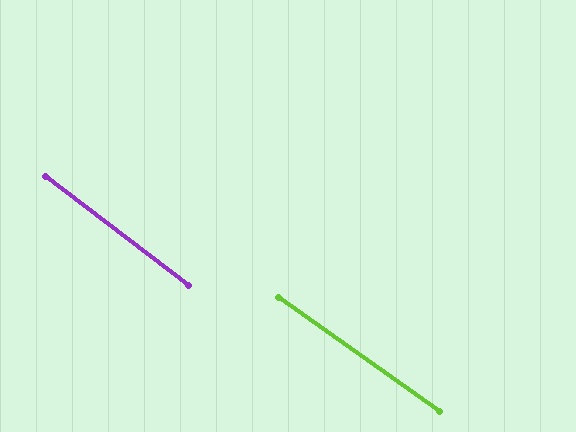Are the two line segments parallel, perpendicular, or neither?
Parallel — their directions differ by only 1.8°.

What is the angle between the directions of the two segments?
Approximately 2 degrees.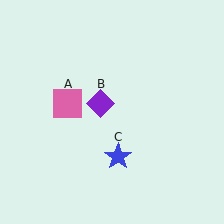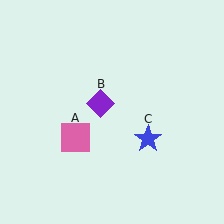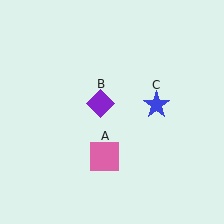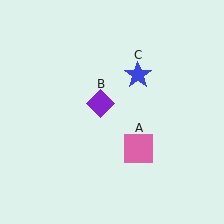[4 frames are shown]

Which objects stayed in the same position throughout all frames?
Purple diamond (object B) remained stationary.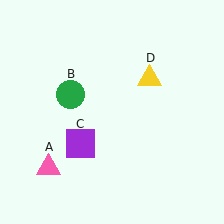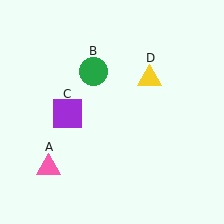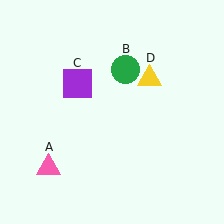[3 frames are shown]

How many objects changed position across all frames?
2 objects changed position: green circle (object B), purple square (object C).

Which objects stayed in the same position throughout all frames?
Pink triangle (object A) and yellow triangle (object D) remained stationary.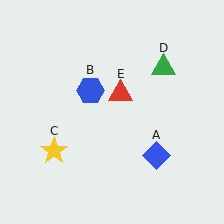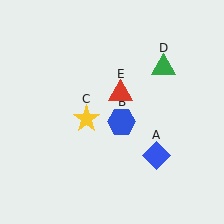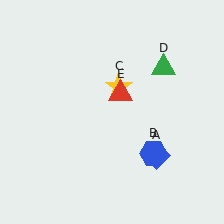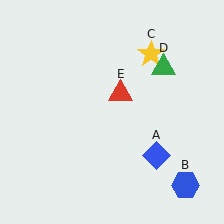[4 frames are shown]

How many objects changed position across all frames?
2 objects changed position: blue hexagon (object B), yellow star (object C).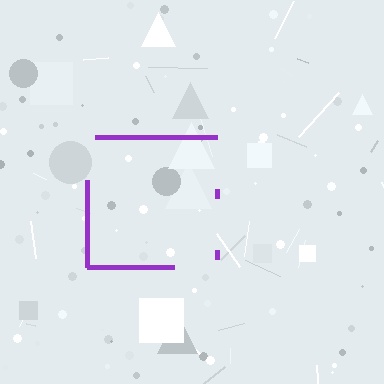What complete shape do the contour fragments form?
The contour fragments form a square.